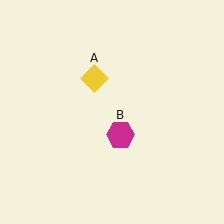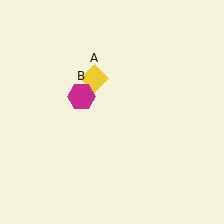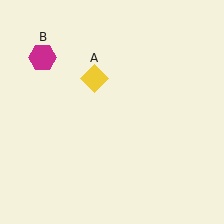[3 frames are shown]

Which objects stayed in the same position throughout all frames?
Yellow diamond (object A) remained stationary.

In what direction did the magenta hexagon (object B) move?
The magenta hexagon (object B) moved up and to the left.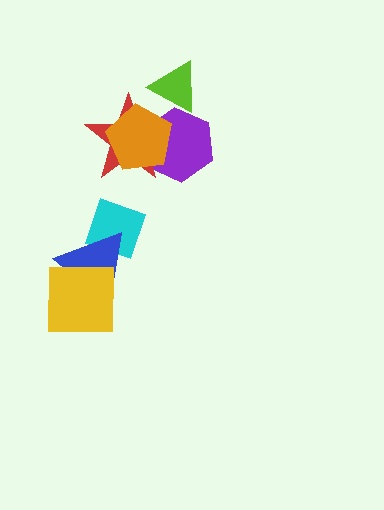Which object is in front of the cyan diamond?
The blue triangle is in front of the cyan diamond.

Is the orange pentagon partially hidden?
No, no other shape covers it.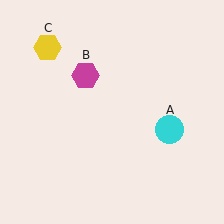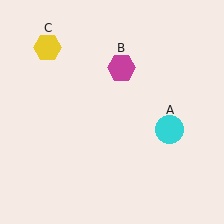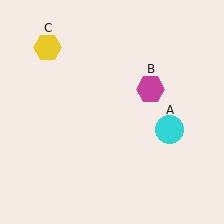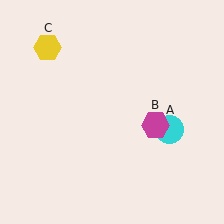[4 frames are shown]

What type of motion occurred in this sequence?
The magenta hexagon (object B) rotated clockwise around the center of the scene.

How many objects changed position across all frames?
1 object changed position: magenta hexagon (object B).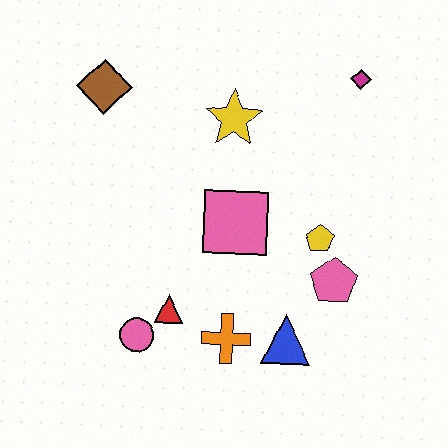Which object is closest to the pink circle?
The red triangle is closest to the pink circle.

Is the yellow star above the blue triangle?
Yes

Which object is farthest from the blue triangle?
The brown diamond is farthest from the blue triangle.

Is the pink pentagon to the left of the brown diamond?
No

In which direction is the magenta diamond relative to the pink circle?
The magenta diamond is above the pink circle.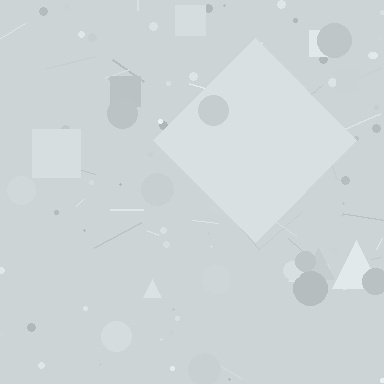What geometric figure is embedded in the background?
A diamond is embedded in the background.